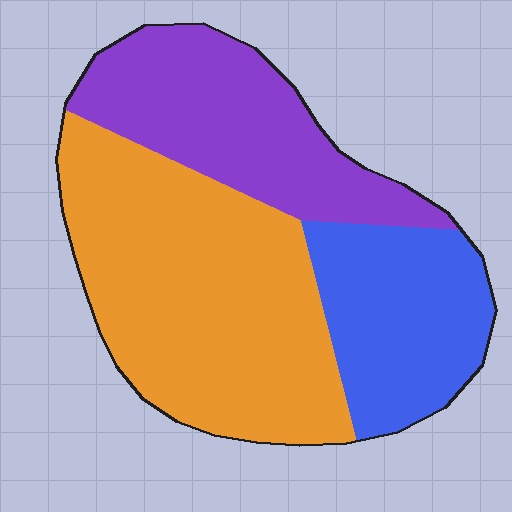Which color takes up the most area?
Orange, at roughly 50%.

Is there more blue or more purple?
Purple.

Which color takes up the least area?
Blue, at roughly 25%.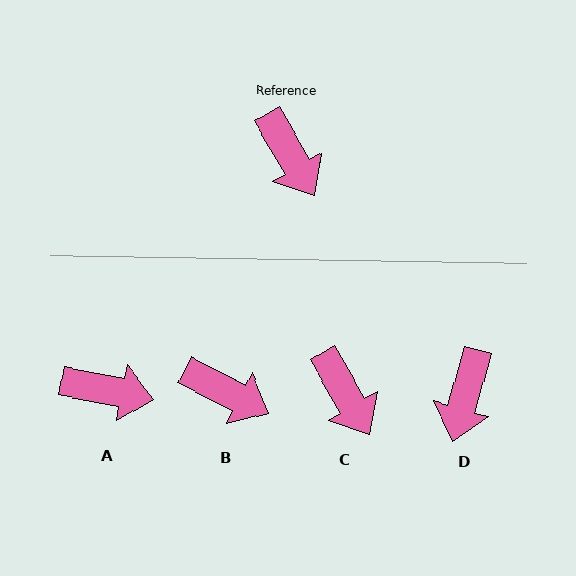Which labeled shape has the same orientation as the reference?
C.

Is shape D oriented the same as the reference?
No, it is off by about 46 degrees.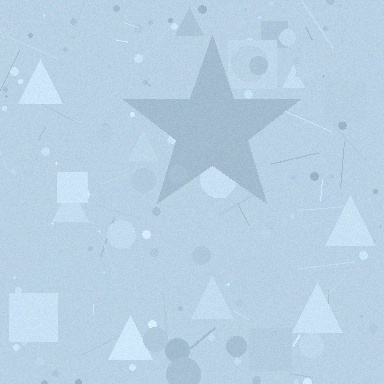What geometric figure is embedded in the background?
A star is embedded in the background.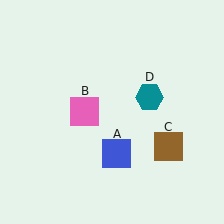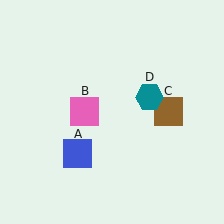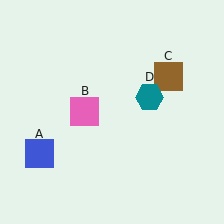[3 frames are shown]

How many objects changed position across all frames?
2 objects changed position: blue square (object A), brown square (object C).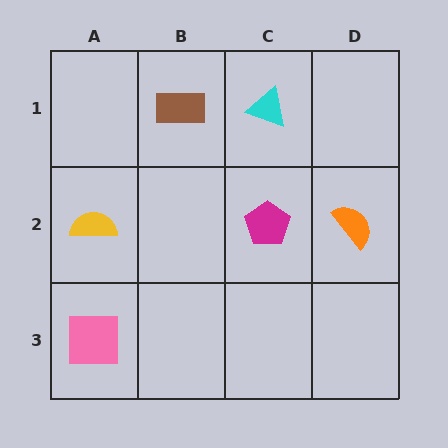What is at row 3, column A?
A pink square.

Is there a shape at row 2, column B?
No, that cell is empty.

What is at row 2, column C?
A magenta pentagon.